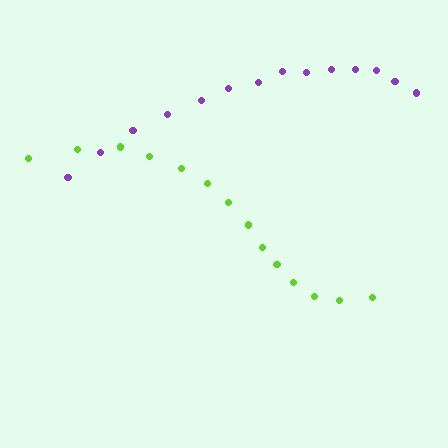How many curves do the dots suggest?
There are 2 distinct paths.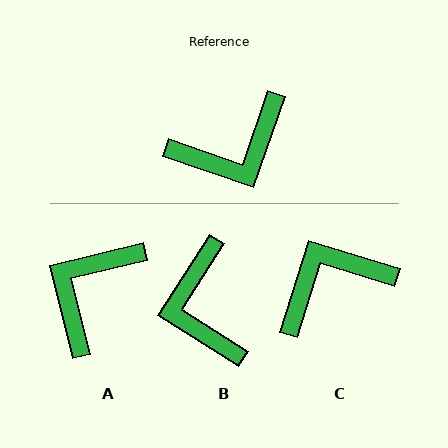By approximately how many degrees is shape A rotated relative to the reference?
Approximately 147 degrees clockwise.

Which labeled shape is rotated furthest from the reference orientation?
C, about 178 degrees away.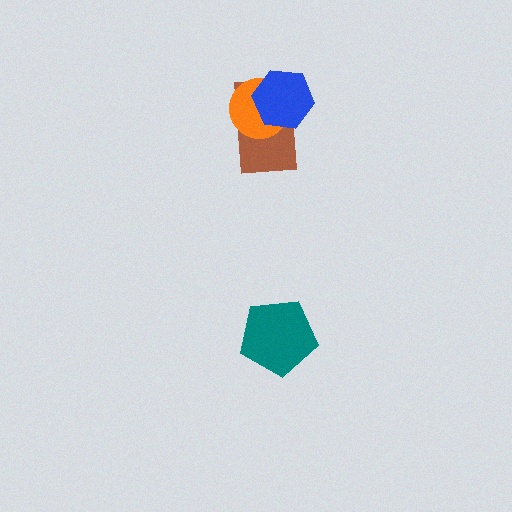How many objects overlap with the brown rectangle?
2 objects overlap with the brown rectangle.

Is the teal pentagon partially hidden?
No, no other shape covers it.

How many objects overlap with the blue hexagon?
2 objects overlap with the blue hexagon.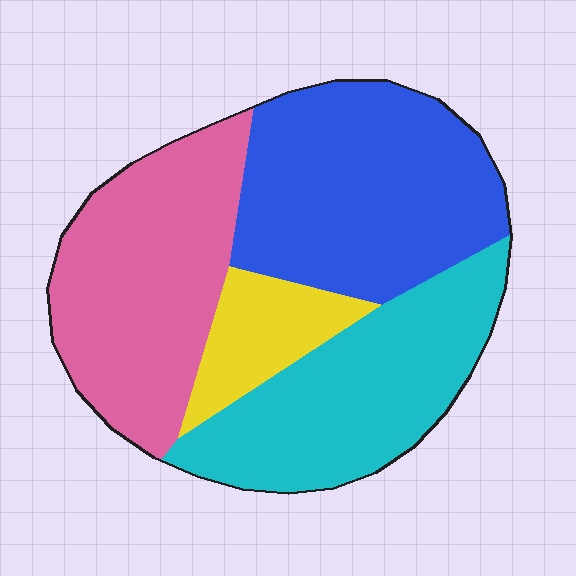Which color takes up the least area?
Yellow, at roughly 10%.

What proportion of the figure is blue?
Blue takes up about one third (1/3) of the figure.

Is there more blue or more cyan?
Blue.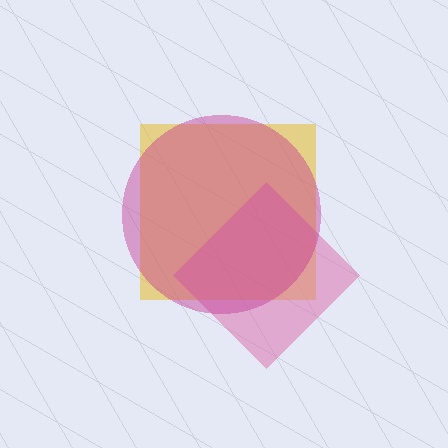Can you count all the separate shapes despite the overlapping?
Yes, there are 3 separate shapes.